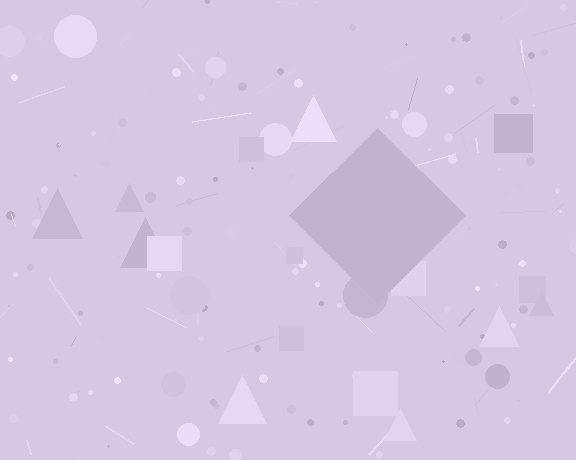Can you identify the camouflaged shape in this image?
The camouflaged shape is a diamond.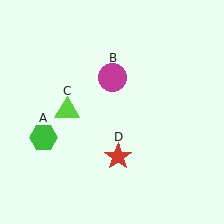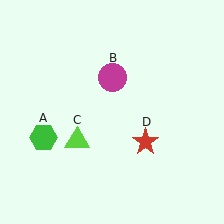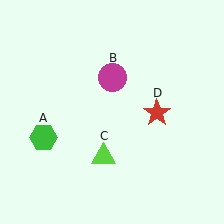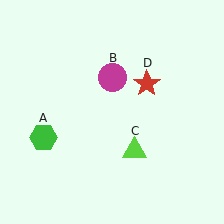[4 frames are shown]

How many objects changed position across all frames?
2 objects changed position: lime triangle (object C), red star (object D).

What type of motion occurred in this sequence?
The lime triangle (object C), red star (object D) rotated counterclockwise around the center of the scene.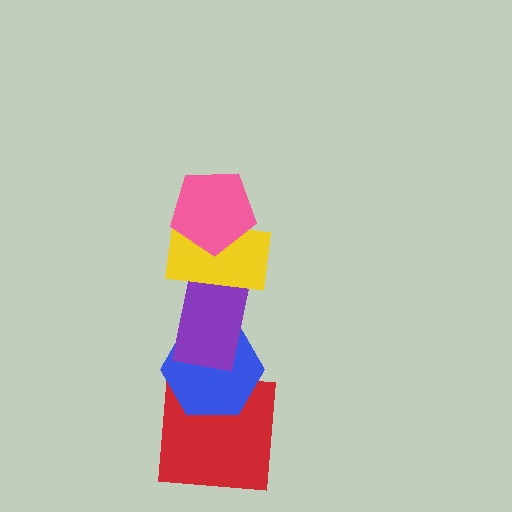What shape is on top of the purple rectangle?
The yellow rectangle is on top of the purple rectangle.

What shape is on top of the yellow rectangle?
The pink pentagon is on top of the yellow rectangle.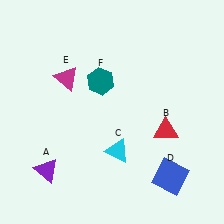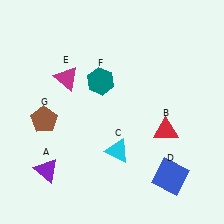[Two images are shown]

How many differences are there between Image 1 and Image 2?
There is 1 difference between the two images.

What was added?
A brown pentagon (G) was added in Image 2.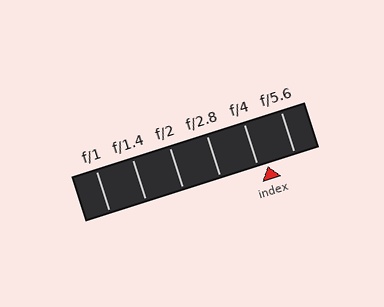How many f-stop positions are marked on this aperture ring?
There are 6 f-stop positions marked.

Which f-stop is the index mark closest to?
The index mark is closest to f/4.